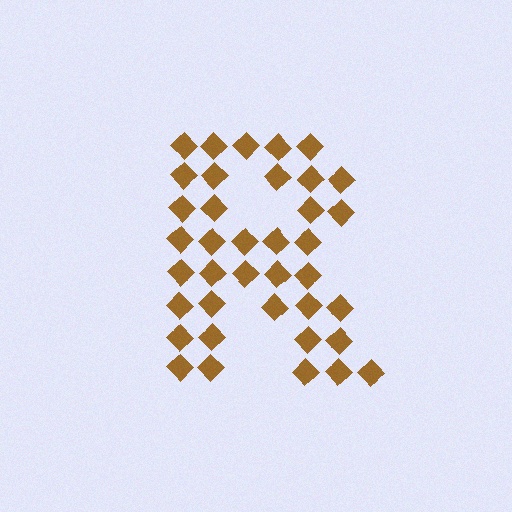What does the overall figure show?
The overall figure shows the letter R.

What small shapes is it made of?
It is made of small diamonds.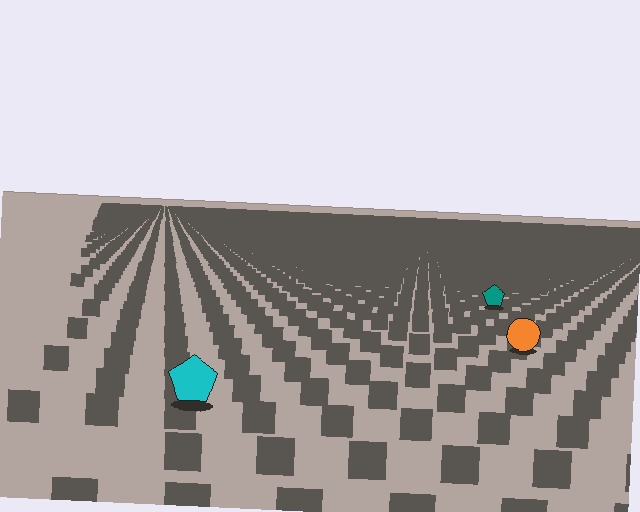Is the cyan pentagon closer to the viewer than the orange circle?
Yes. The cyan pentagon is closer — you can tell from the texture gradient: the ground texture is coarser near it.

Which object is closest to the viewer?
The cyan pentagon is closest. The texture marks near it are larger and more spread out.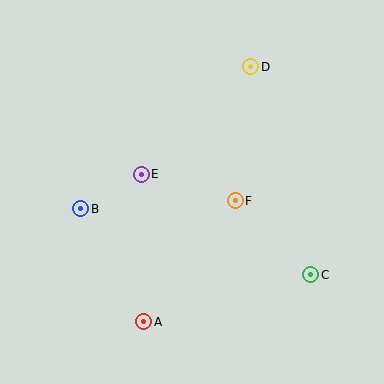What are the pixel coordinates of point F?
Point F is at (235, 201).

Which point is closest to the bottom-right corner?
Point C is closest to the bottom-right corner.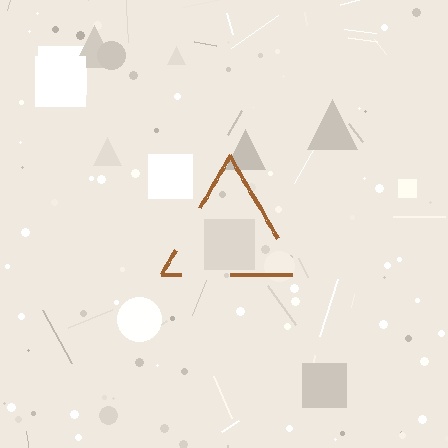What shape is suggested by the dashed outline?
The dashed outline suggests a triangle.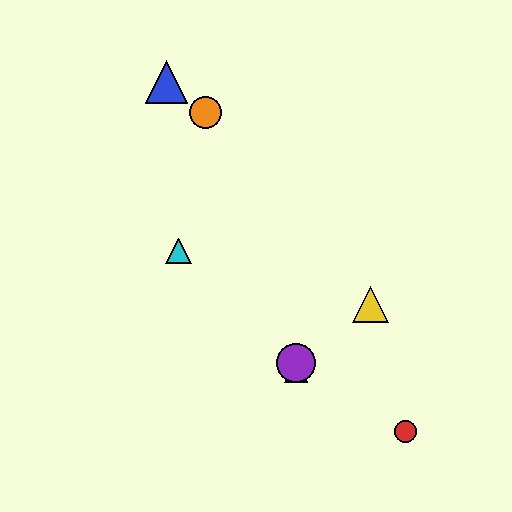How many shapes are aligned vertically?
2 shapes (the green triangle, the purple circle) are aligned vertically.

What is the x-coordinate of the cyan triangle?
The cyan triangle is at x≈178.